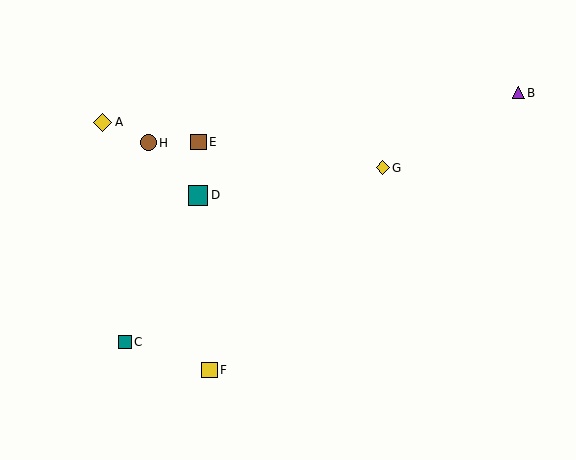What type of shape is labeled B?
Shape B is a purple triangle.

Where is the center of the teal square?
The center of the teal square is at (198, 195).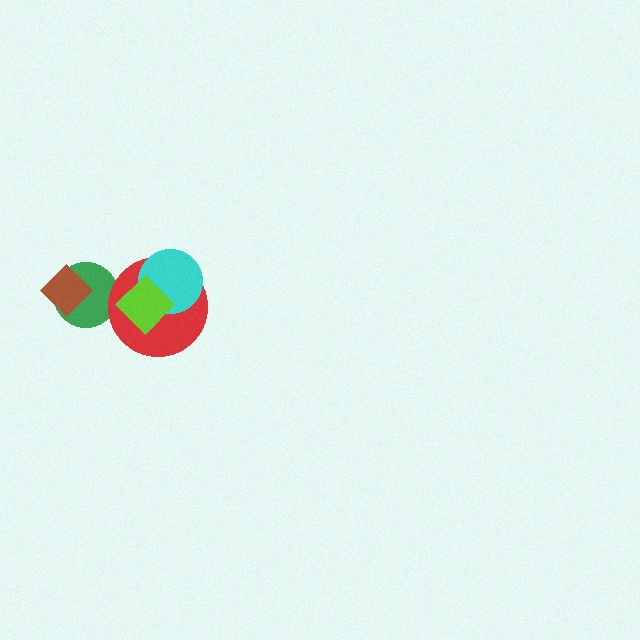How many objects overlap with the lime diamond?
2 objects overlap with the lime diamond.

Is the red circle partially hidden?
Yes, it is partially covered by another shape.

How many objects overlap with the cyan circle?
2 objects overlap with the cyan circle.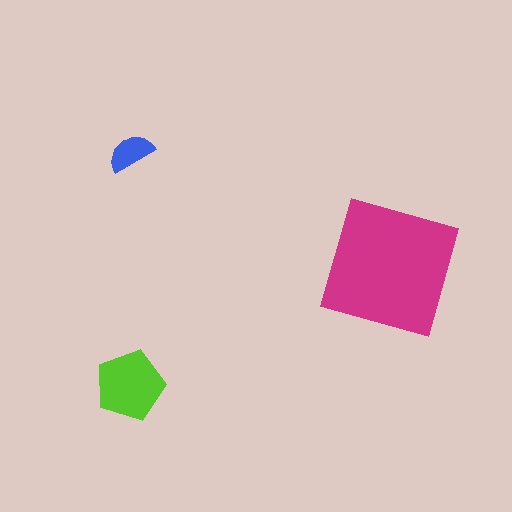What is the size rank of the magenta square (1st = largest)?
1st.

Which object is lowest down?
The lime pentagon is bottommost.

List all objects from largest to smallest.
The magenta square, the lime pentagon, the blue semicircle.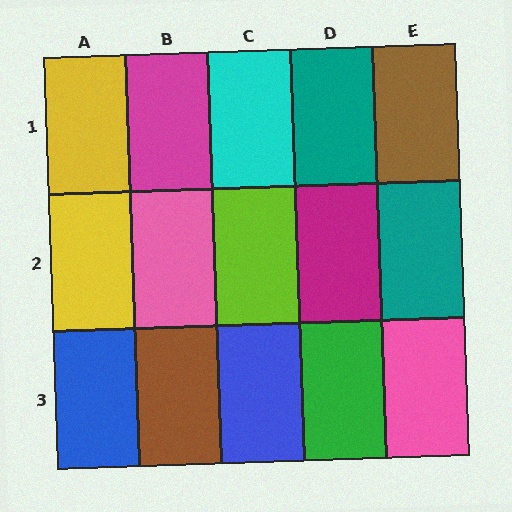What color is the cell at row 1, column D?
Teal.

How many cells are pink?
2 cells are pink.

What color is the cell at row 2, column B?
Pink.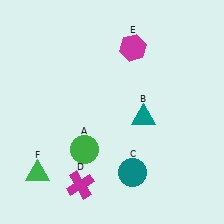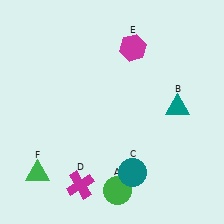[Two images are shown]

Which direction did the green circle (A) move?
The green circle (A) moved down.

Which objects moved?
The objects that moved are: the green circle (A), the teal triangle (B).